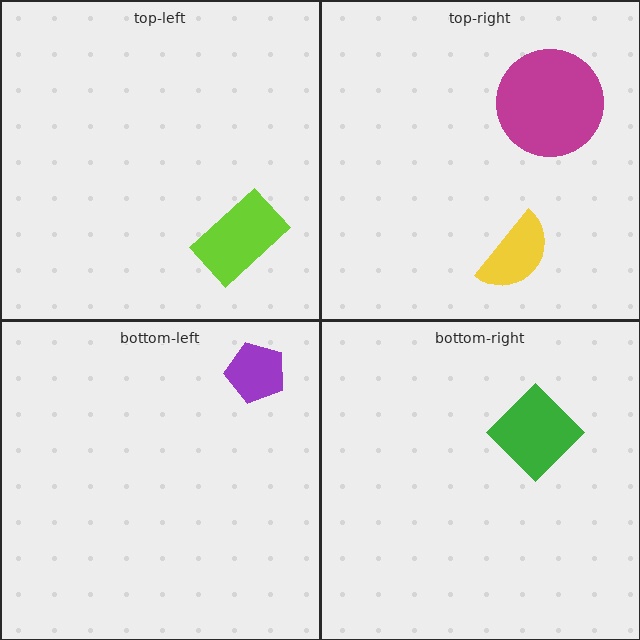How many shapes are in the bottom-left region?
1.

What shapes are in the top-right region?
The yellow semicircle, the magenta circle.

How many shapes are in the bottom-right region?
1.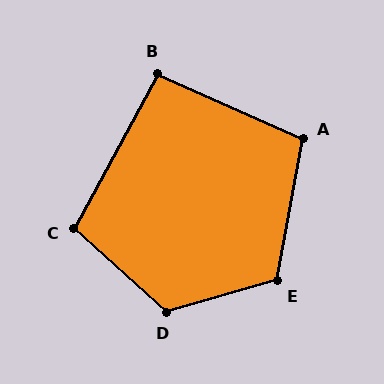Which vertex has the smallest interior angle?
B, at approximately 94 degrees.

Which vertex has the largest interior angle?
D, at approximately 122 degrees.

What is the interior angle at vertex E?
Approximately 116 degrees (obtuse).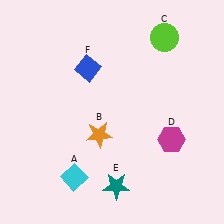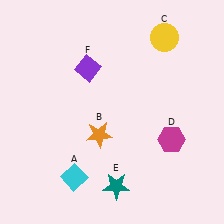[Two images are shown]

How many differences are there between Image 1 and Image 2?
There are 2 differences between the two images.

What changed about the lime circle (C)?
In Image 1, C is lime. In Image 2, it changed to yellow.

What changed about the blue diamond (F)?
In Image 1, F is blue. In Image 2, it changed to purple.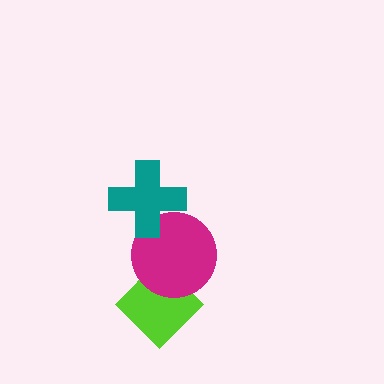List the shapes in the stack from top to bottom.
From top to bottom: the teal cross, the magenta circle, the lime diamond.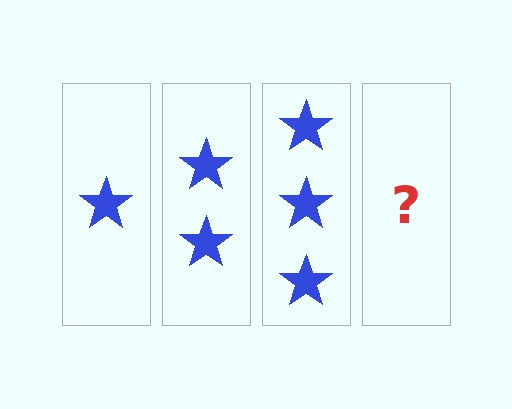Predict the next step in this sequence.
The next step is 4 stars.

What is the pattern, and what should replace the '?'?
The pattern is that each step adds one more star. The '?' should be 4 stars.